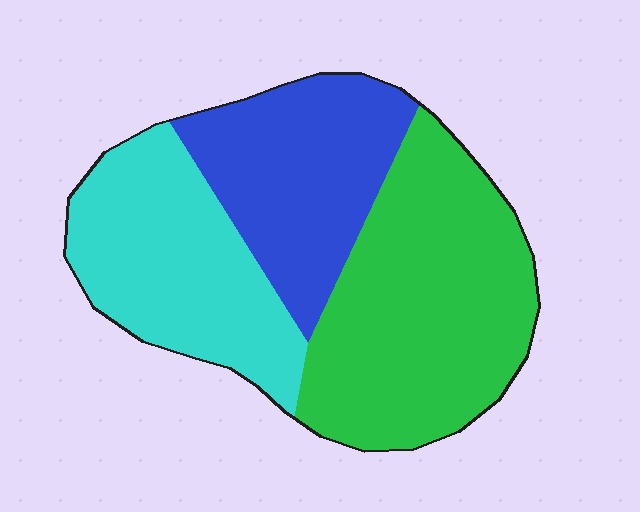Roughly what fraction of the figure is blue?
Blue takes up about one quarter (1/4) of the figure.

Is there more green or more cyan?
Green.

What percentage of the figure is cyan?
Cyan covers 30% of the figure.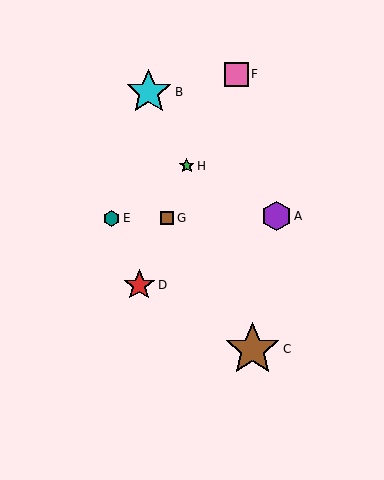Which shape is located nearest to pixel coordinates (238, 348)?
The brown star (labeled C) at (253, 349) is nearest to that location.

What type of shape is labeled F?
Shape F is a pink square.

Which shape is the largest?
The brown star (labeled C) is the largest.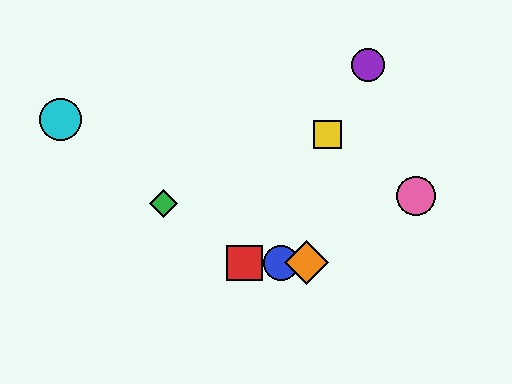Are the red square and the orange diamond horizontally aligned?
Yes, both are at y≈263.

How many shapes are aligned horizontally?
3 shapes (the red square, the blue circle, the orange diamond) are aligned horizontally.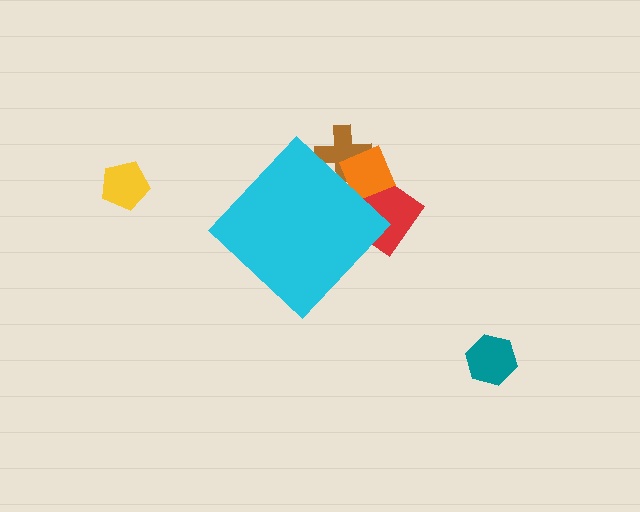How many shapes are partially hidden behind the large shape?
3 shapes are partially hidden.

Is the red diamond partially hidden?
Yes, the red diamond is partially hidden behind the cyan diamond.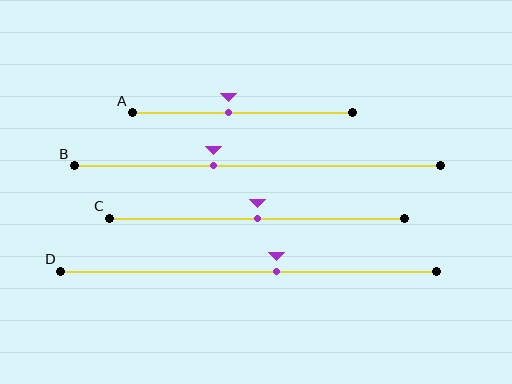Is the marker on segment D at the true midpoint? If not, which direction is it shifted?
No, the marker on segment D is shifted to the right by about 8% of the segment length.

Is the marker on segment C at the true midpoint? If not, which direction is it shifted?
Yes, the marker on segment C is at the true midpoint.